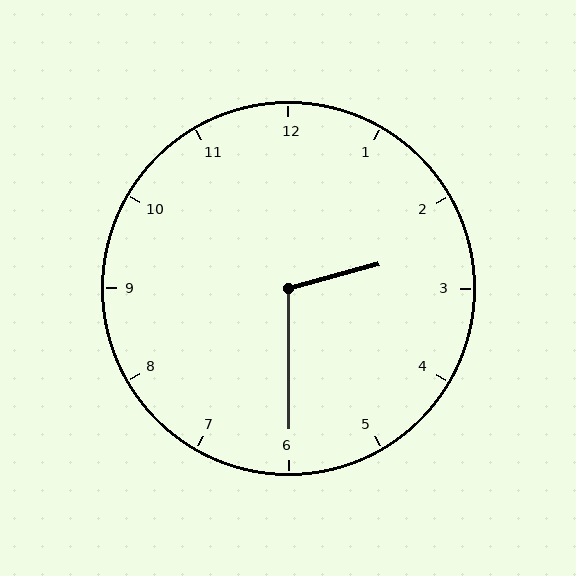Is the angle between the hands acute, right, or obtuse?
It is obtuse.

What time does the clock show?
2:30.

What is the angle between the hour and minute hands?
Approximately 105 degrees.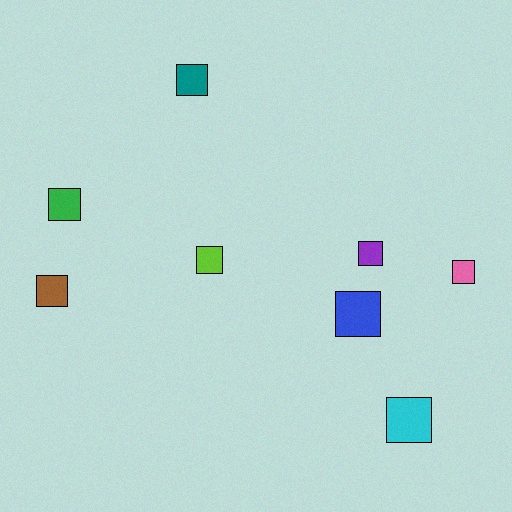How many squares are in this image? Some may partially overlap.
There are 8 squares.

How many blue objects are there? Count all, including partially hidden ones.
There is 1 blue object.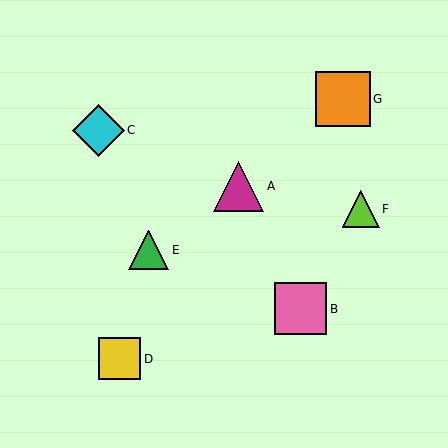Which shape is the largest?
The orange square (labeled G) is the largest.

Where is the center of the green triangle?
The center of the green triangle is at (149, 250).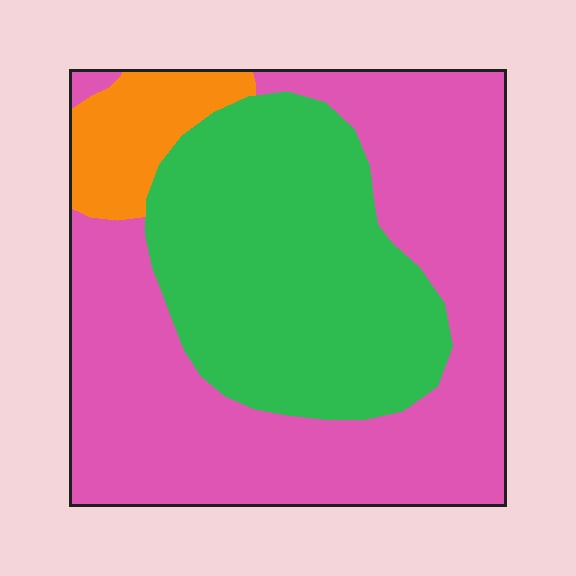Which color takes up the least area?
Orange, at roughly 10%.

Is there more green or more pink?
Pink.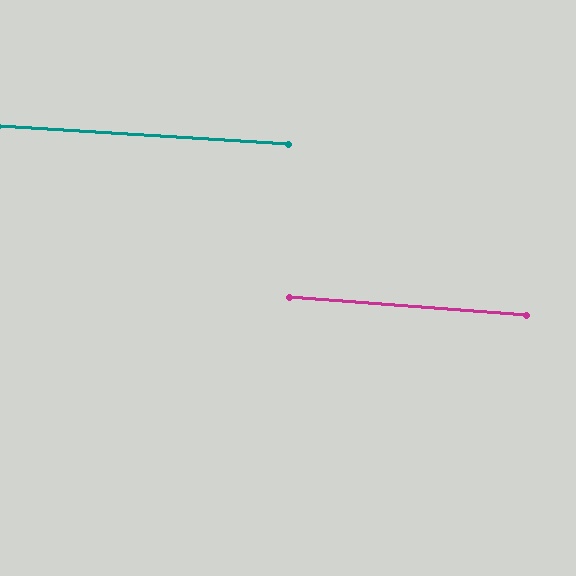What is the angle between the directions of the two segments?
Approximately 1 degree.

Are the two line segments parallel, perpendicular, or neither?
Parallel — their directions differ by only 0.6°.